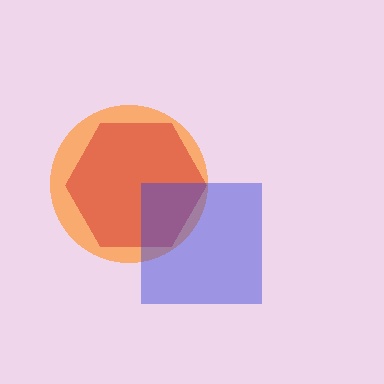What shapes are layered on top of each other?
The layered shapes are: an orange circle, a red hexagon, a blue square.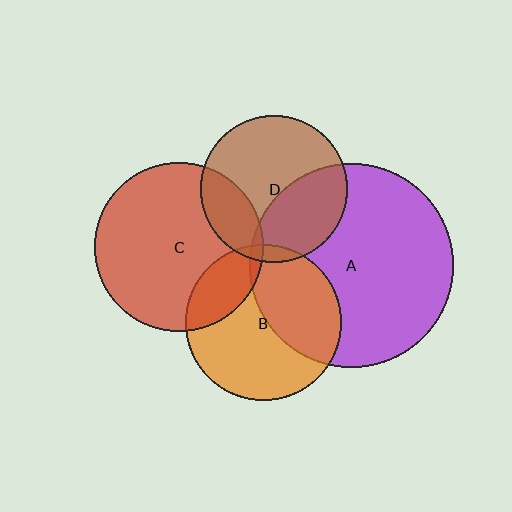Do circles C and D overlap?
Yes.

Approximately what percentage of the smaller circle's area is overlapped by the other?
Approximately 20%.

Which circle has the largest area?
Circle A (purple).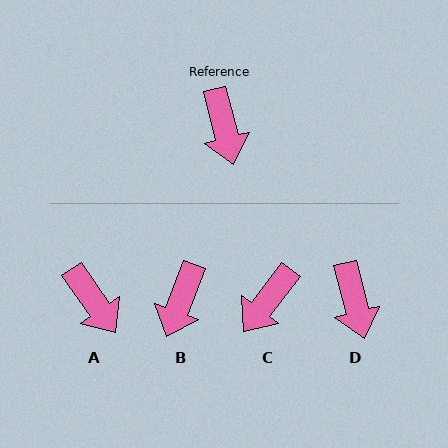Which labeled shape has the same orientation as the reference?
D.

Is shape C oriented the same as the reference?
No, it is off by about 52 degrees.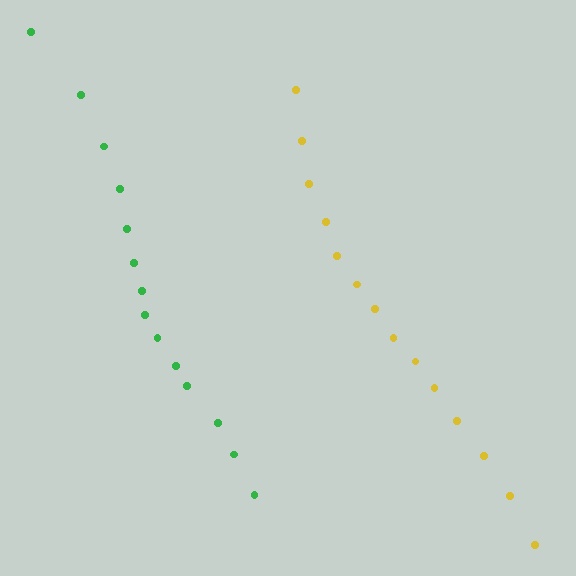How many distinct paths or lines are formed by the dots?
There are 2 distinct paths.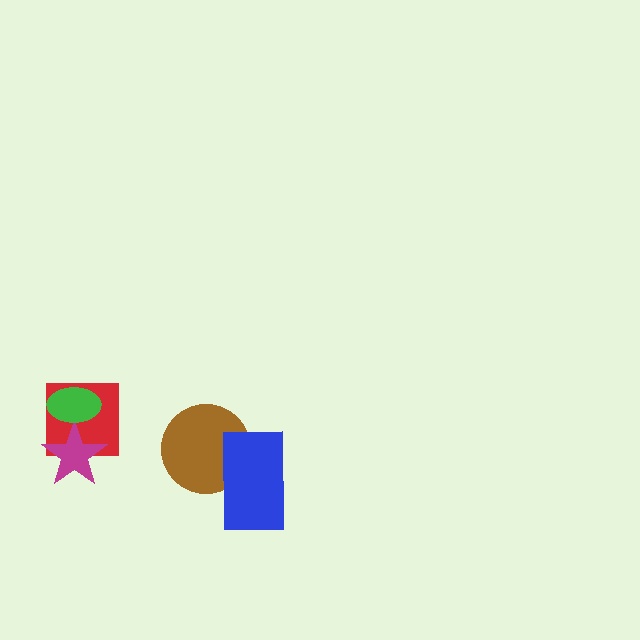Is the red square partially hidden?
Yes, it is partially covered by another shape.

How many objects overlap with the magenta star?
2 objects overlap with the magenta star.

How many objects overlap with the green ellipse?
2 objects overlap with the green ellipse.